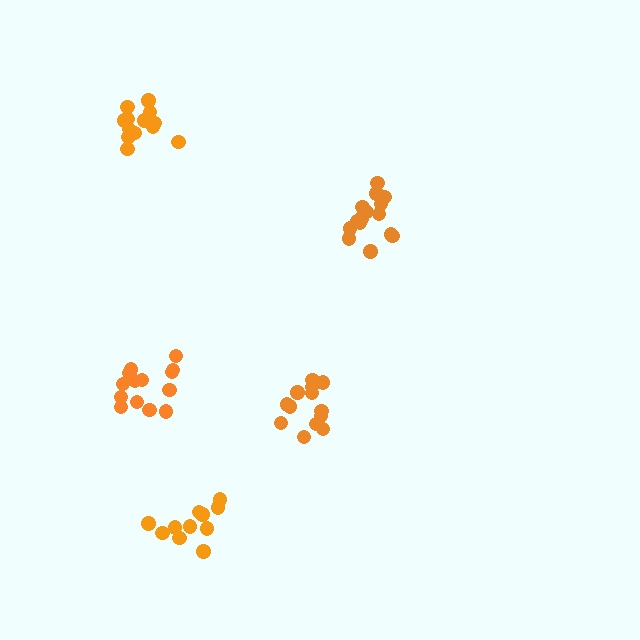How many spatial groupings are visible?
There are 5 spatial groupings.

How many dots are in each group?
Group 1: 11 dots, Group 2: 14 dots, Group 3: 14 dots, Group 4: 15 dots, Group 5: 13 dots (67 total).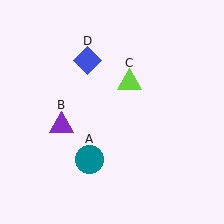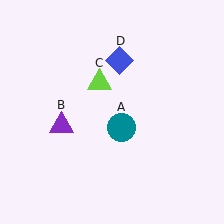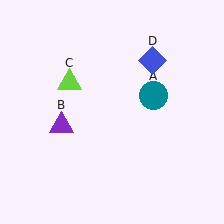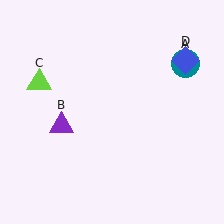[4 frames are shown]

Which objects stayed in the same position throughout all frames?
Purple triangle (object B) remained stationary.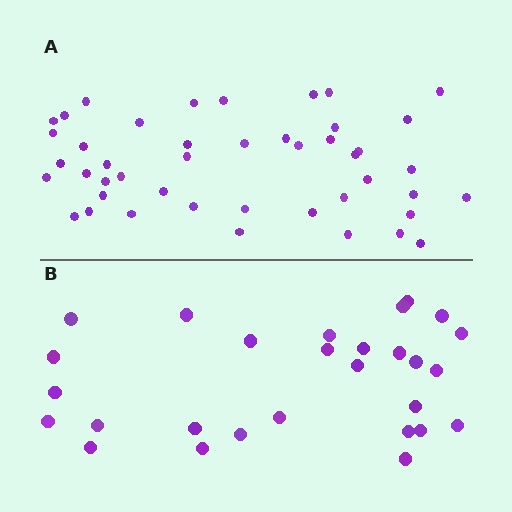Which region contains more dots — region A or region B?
Region A (the top region) has more dots.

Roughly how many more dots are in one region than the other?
Region A has approximately 15 more dots than region B.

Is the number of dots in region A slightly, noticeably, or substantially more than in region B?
Region A has substantially more. The ratio is roughly 1.6 to 1.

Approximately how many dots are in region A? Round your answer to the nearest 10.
About 40 dots. (The exact count is 45, which rounds to 40.)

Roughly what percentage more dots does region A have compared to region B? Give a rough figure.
About 60% more.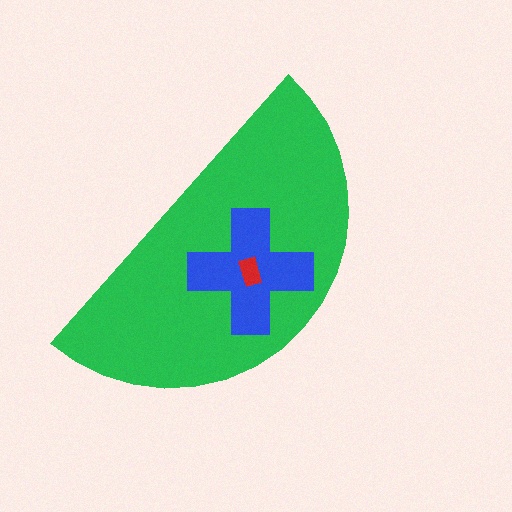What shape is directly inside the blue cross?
The red rectangle.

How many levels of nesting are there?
3.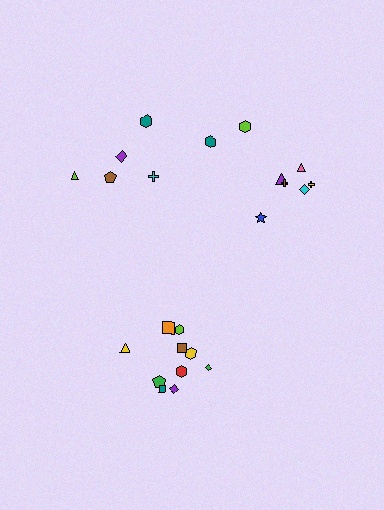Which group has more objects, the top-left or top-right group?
The top-right group.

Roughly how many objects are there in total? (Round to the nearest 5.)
Roughly 25 objects in total.